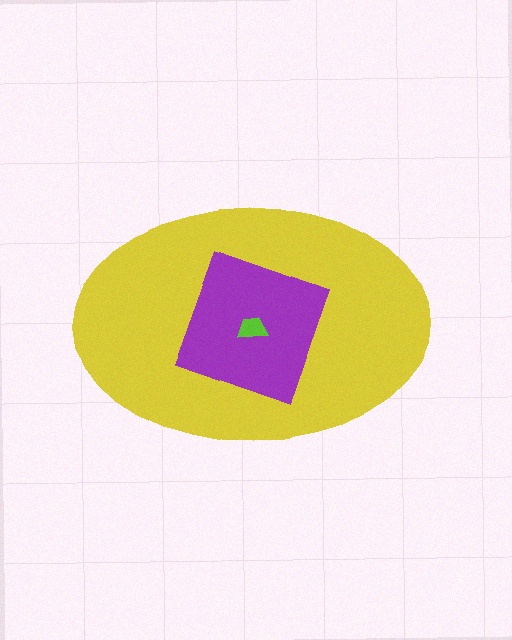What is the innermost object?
The lime trapezoid.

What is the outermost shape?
The yellow ellipse.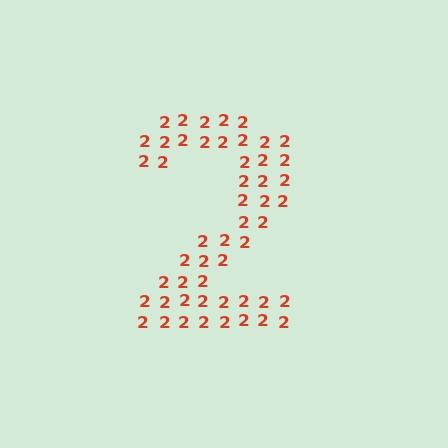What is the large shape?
The large shape is the digit 2.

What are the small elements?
The small elements are digit 2's.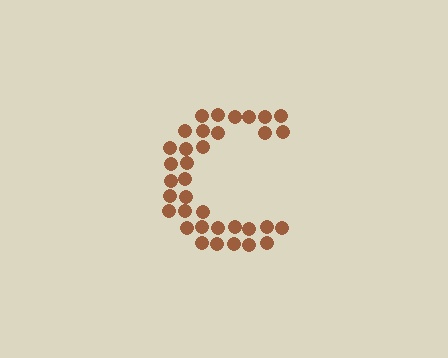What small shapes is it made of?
It is made of small circles.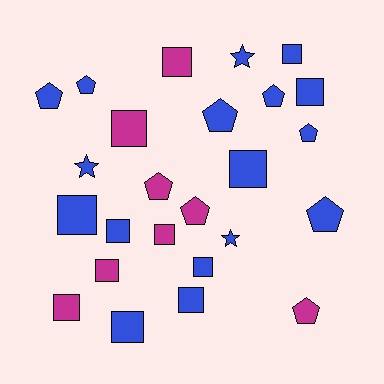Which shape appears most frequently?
Square, with 13 objects.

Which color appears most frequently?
Blue, with 17 objects.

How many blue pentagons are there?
There are 6 blue pentagons.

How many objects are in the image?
There are 25 objects.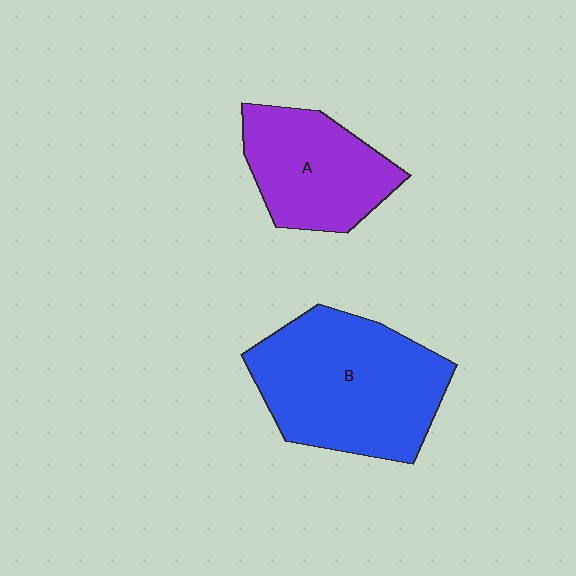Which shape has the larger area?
Shape B (blue).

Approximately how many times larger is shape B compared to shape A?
Approximately 1.5 times.